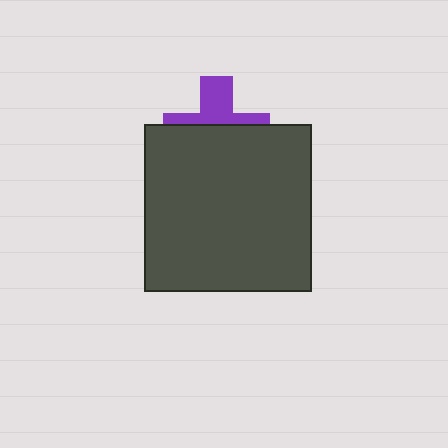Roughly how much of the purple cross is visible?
A small part of it is visible (roughly 39%).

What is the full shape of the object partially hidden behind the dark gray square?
The partially hidden object is a purple cross.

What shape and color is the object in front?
The object in front is a dark gray square.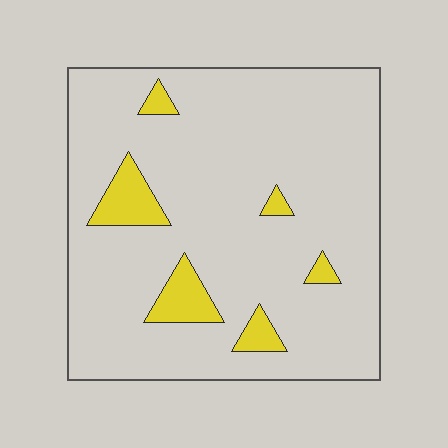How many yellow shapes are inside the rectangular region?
6.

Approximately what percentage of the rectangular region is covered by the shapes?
Approximately 10%.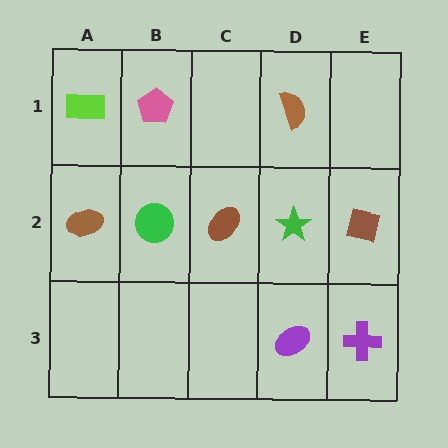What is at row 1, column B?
A pink pentagon.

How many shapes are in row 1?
3 shapes.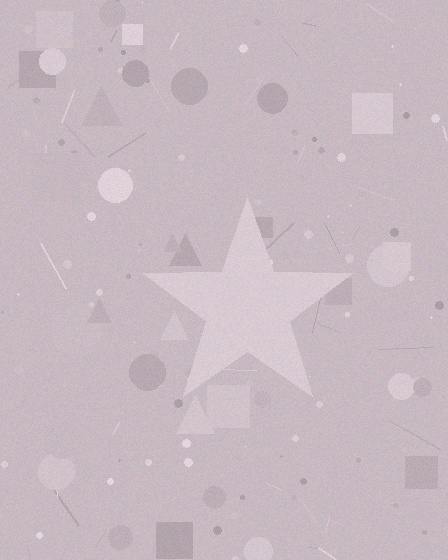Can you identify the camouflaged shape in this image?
The camouflaged shape is a star.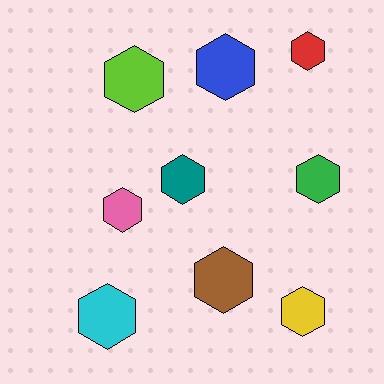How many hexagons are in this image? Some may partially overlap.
There are 9 hexagons.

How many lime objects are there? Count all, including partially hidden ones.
There is 1 lime object.